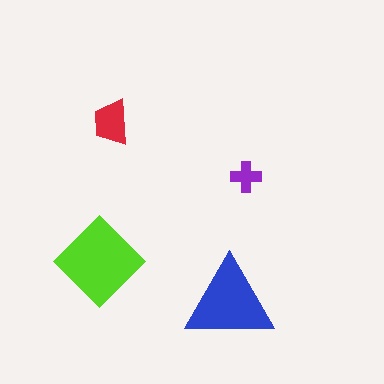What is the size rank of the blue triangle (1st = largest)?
2nd.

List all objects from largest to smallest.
The lime diamond, the blue triangle, the red trapezoid, the purple cross.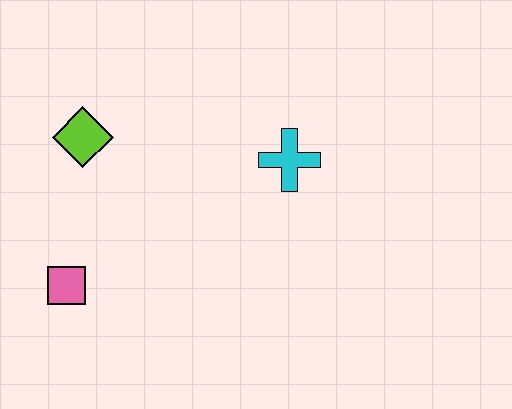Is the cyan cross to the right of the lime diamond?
Yes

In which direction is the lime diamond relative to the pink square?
The lime diamond is above the pink square.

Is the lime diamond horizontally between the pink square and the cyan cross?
Yes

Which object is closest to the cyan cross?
The lime diamond is closest to the cyan cross.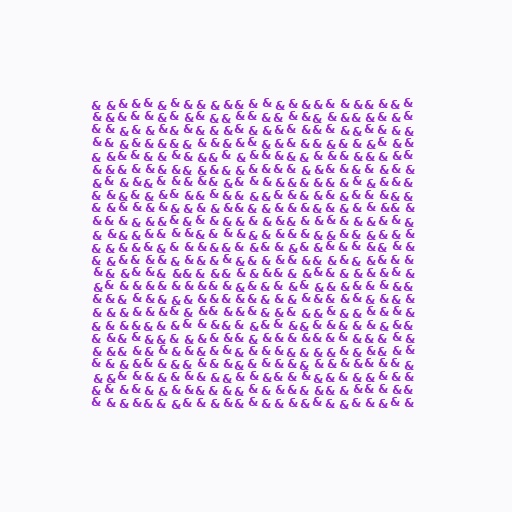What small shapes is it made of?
It is made of small ampersands.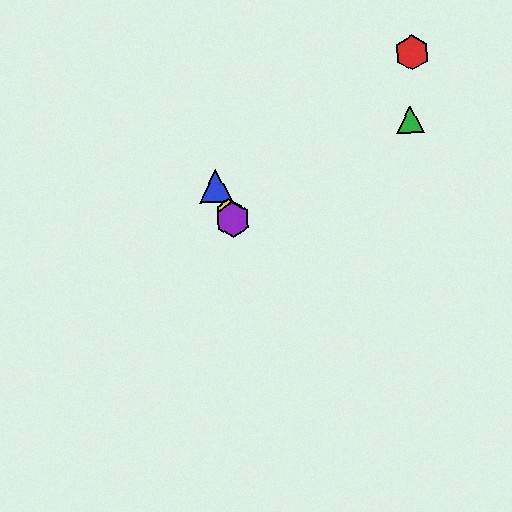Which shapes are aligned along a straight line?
The blue triangle, the yellow hexagon, the purple hexagon are aligned along a straight line.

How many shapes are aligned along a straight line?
3 shapes (the blue triangle, the yellow hexagon, the purple hexagon) are aligned along a straight line.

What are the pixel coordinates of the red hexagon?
The red hexagon is at (412, 53).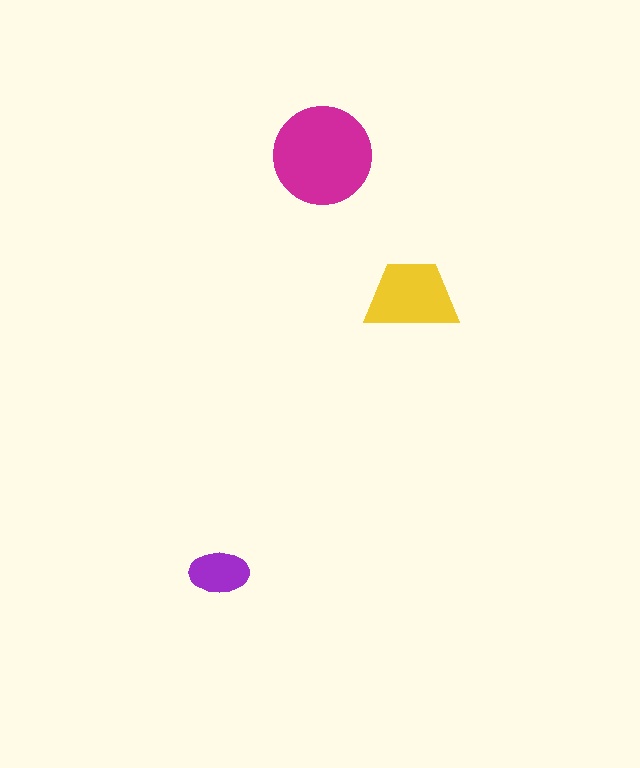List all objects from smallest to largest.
The purple ellipse, the yellow trapezoid, the magenta circle.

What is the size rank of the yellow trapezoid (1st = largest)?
2nd.